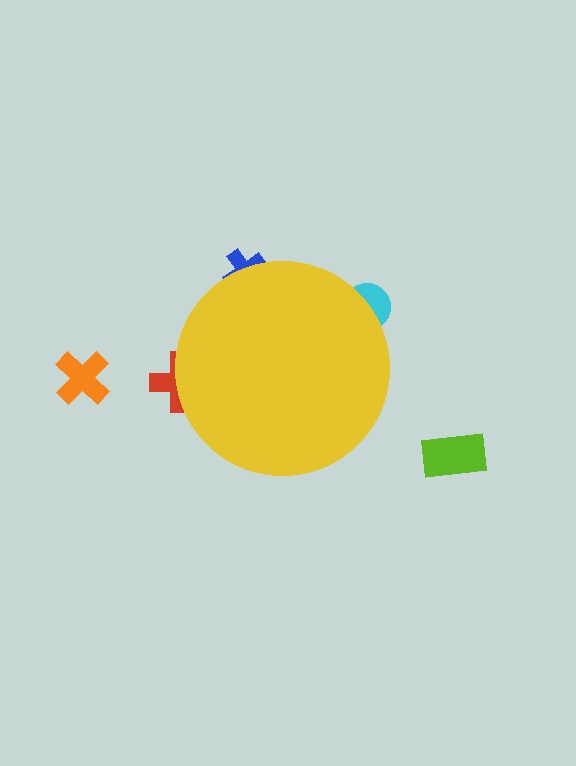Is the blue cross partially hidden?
Yes, the blue cross is partially hidden behind the yellow circle.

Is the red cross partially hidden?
Yes, the red cross is partially hidden behind the yellow circle.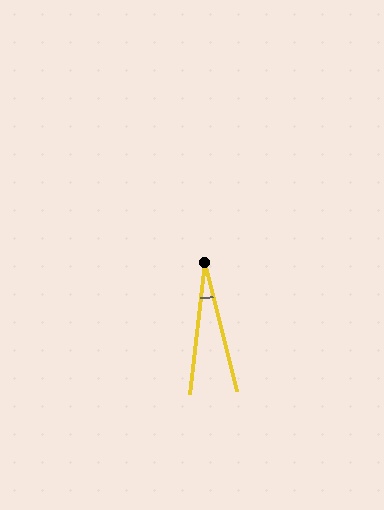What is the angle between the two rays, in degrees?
Approximately 20 degrees.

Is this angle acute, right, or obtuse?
It is acute.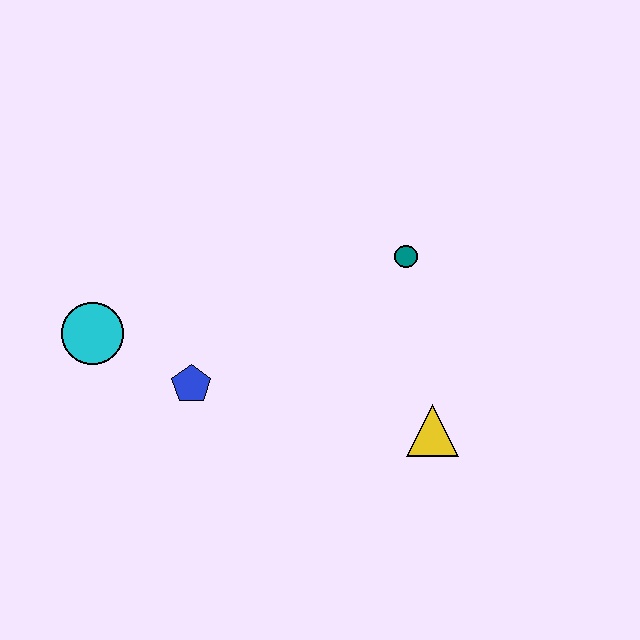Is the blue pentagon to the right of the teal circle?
No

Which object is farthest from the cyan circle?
The yellow triangle is farthest from the cyan circle.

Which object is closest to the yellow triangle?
The teal circle is closest to the yellow triangle.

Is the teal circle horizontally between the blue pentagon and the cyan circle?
No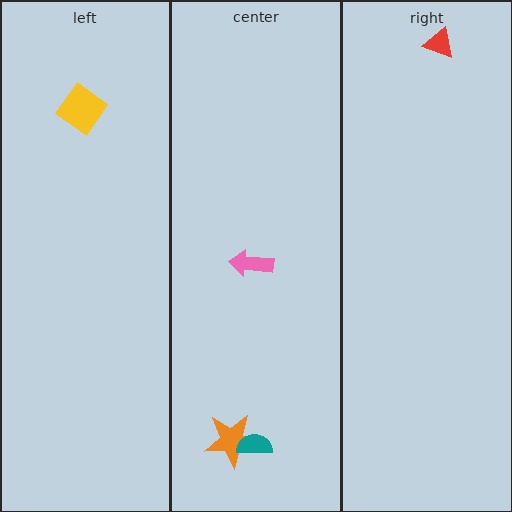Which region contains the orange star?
The center region.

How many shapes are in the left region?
1.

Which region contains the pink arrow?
The center region.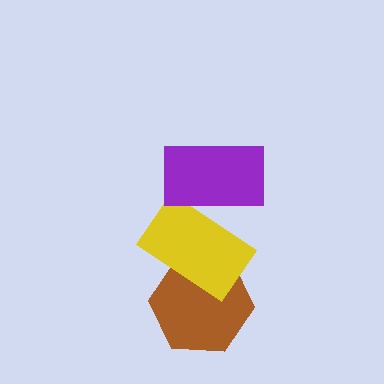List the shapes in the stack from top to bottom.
From top to bottom: the purple rectangle, the yellow rectangle, the brown hexagon.